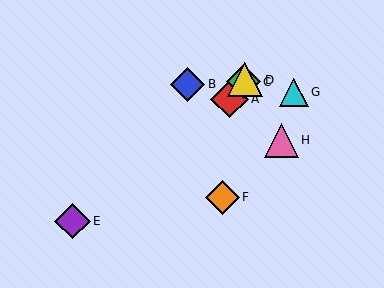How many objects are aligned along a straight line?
3 objects (A, C, D) are aligned along a straight line.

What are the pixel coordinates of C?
Object C is at (243, 82).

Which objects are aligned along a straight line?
Objects A, C, D are aligned along a straight line.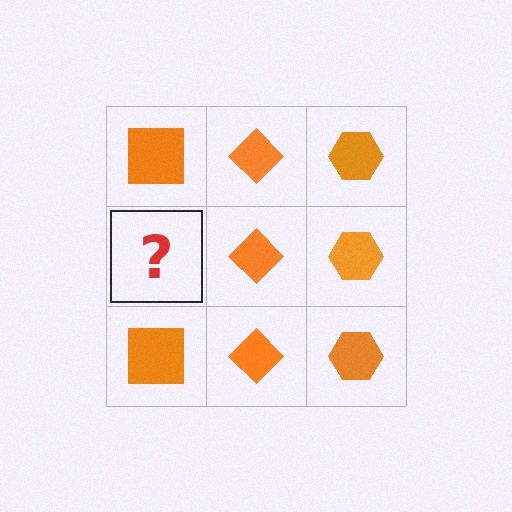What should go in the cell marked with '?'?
The missing cell should contain an orange square.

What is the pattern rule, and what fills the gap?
The rule is that each column has a consistent shape. The gap should be filled with an orange square.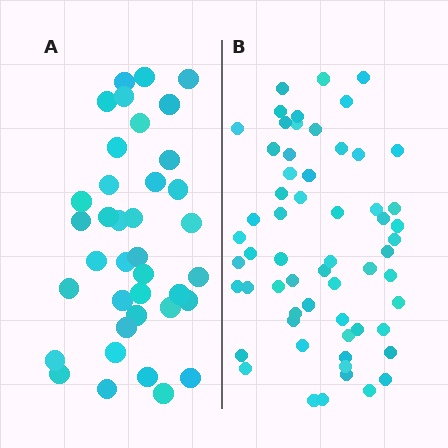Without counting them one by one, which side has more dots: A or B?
Region B (the right region) has more dots.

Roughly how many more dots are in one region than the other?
Region B has approximately 20 more dots than region A.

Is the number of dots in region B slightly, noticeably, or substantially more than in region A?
Region B has substantially more. The ratio is roughly 1.6 to 1.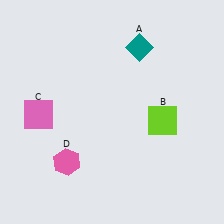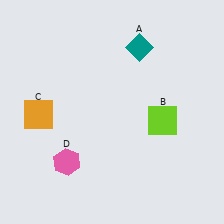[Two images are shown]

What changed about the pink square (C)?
In Image 1, C is pink. In Image 2, it changed to orange.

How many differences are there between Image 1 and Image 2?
There is 1 difference between the two images.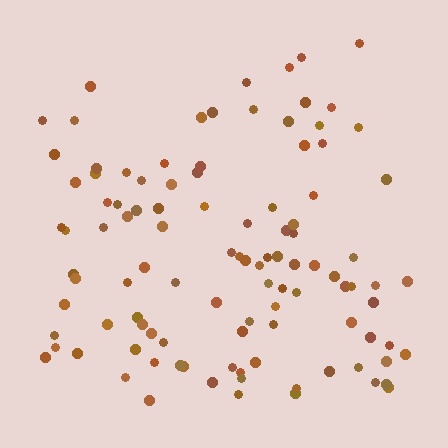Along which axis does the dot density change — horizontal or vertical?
Vertical.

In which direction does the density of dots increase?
From top to bottom, with the bottom side densest.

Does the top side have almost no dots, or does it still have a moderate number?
Still a moderate number, just noticeably fewer than the bottom.